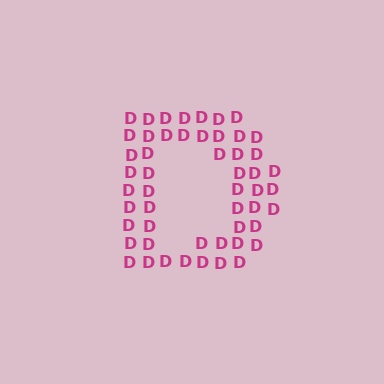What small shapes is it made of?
It is made of small letter D's.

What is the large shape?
The large shape is the letter D.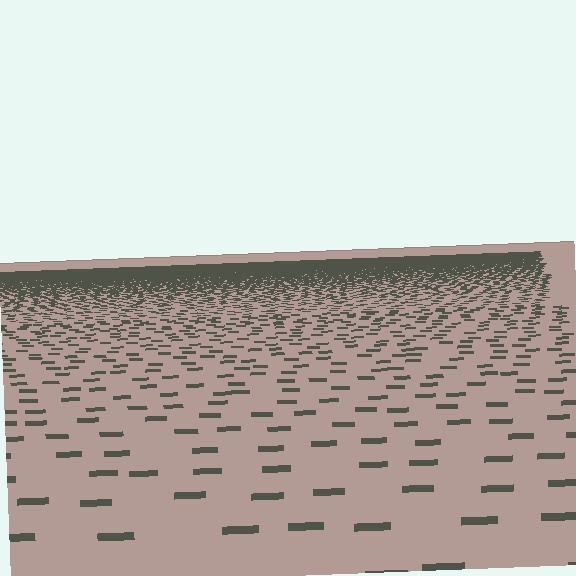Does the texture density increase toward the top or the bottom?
Density increases toward the top.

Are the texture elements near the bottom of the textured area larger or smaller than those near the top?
Larger. Near the bottom, elements are closer to the viewer and appear at a bigger on-screen size.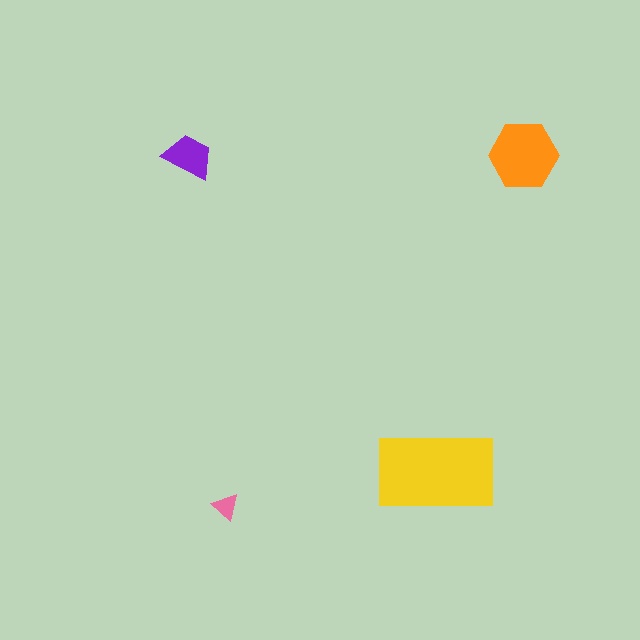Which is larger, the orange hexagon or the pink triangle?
The orange hexagon.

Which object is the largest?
The yellow rectangle.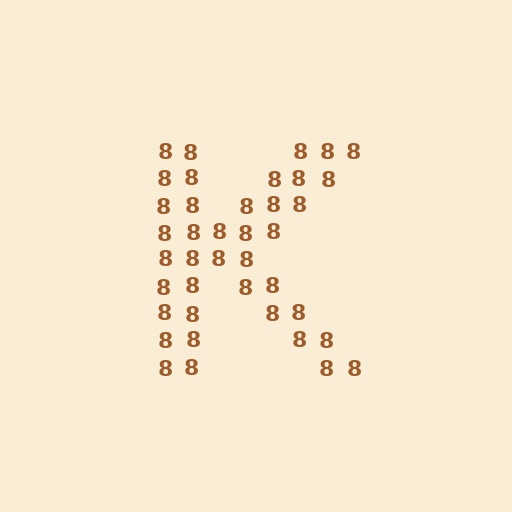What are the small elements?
The small elements are digit 8's.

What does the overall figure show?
The overall figure shows the letter K.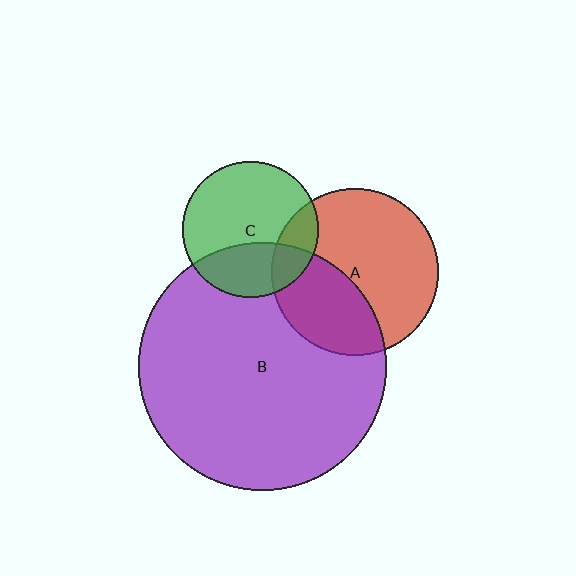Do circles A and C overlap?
Yes.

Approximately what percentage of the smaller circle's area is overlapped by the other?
Approximately 20%.